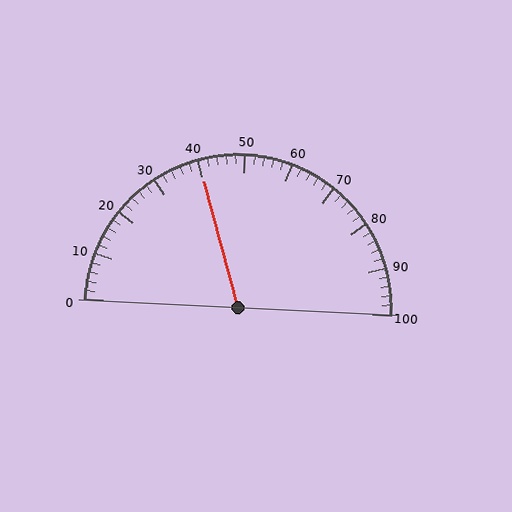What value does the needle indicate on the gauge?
The needle indicates approximately 40.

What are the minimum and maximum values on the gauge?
The gauge ranges from 0 to 100.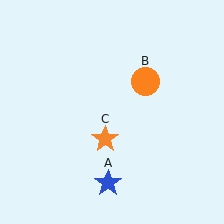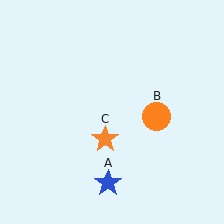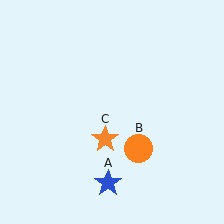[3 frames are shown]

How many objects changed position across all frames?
1 object changed position: orange circle (object B).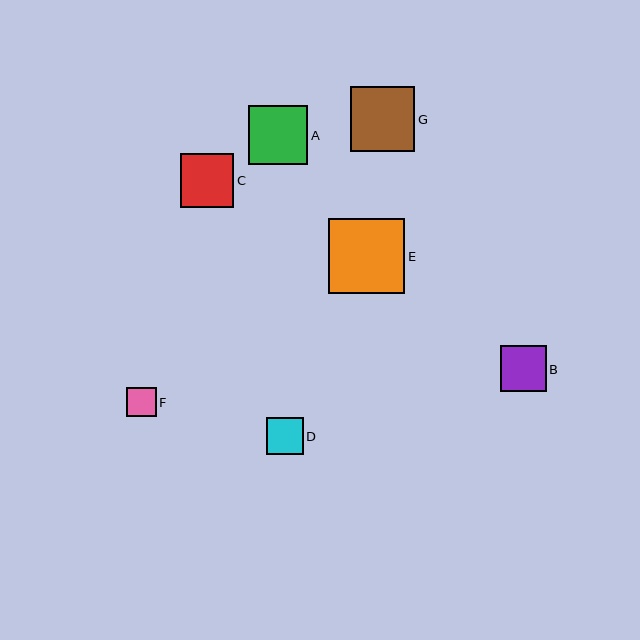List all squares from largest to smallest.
From largest to smallest: E, G, A, C, B, D, F.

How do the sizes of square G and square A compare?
Square G and square A are approximately the same size.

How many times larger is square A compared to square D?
Square A is approximately 1.6 times the size of square D.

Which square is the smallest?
Square F is the smallest with a size of approximately 29 pixels.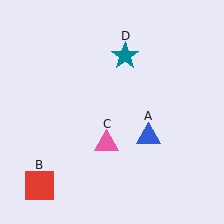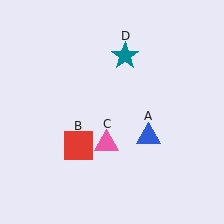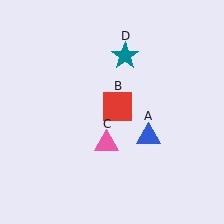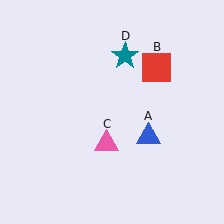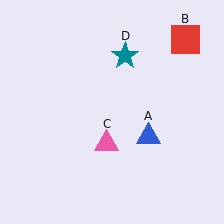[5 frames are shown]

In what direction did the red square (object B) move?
The red square (object B) moved up and to the right.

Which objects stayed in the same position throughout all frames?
Blue triangle (object A) and pink triangle (object C) and teal star (object D) remained stationary.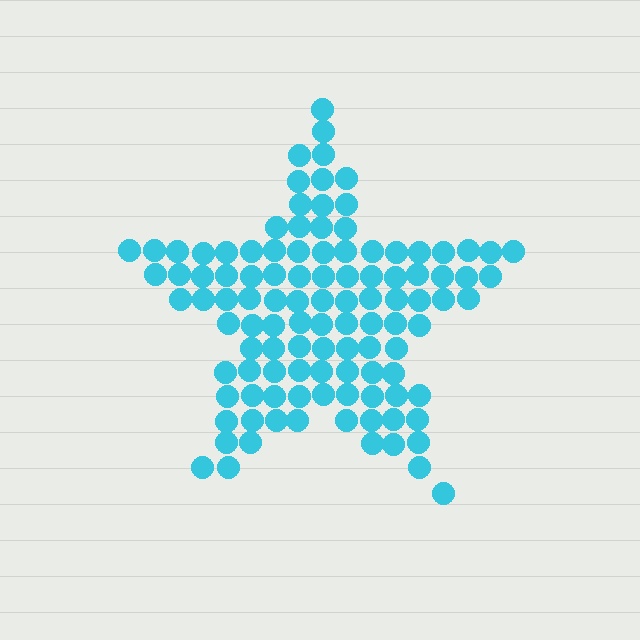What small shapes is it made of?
It is made of small circles.